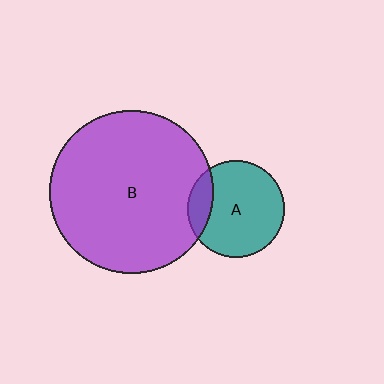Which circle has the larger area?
Circle B (purple).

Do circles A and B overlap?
Yes.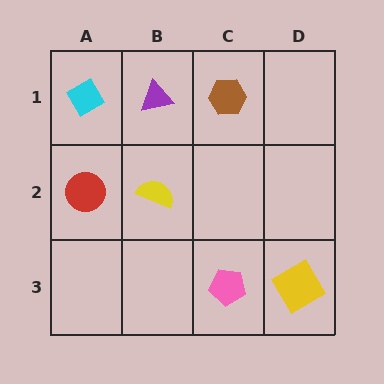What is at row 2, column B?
A yellow semicircle.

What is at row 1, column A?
A cyan diamond.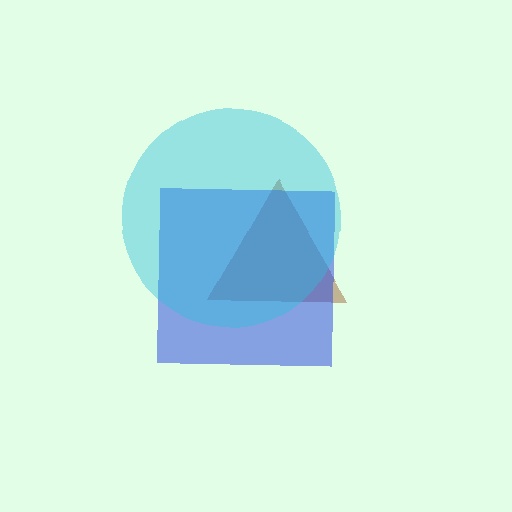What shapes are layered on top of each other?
The layered shapes are: a brown triangle, a blue square, a cyan circle.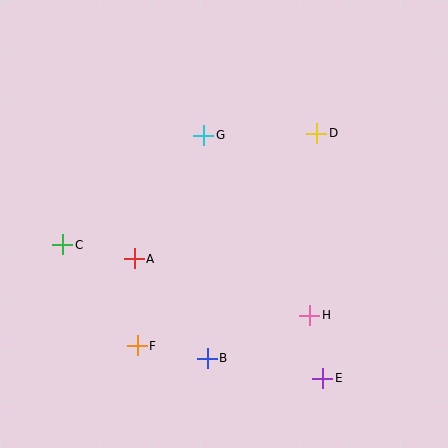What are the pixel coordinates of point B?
Point B is at (207, 358).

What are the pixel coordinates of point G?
Point G is at (204, 135).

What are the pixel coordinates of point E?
Point E is at (323, 378).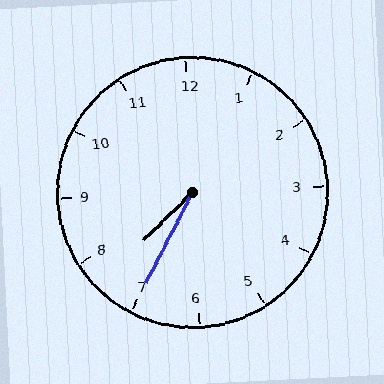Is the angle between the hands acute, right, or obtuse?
It is acute.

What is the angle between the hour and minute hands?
Approximately 18 degrees.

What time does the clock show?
7:35.